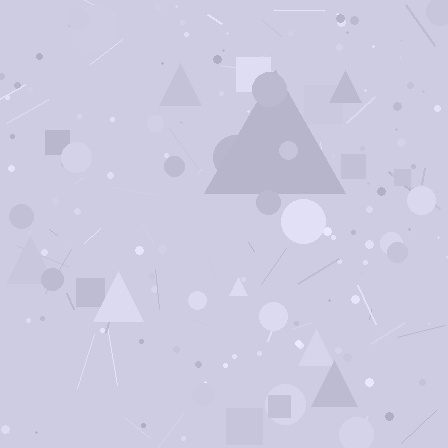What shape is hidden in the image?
A triangle is hidden in the image.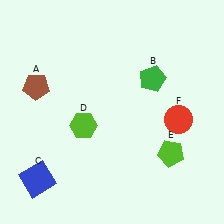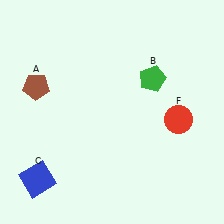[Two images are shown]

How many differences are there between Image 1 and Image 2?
There are 2 differences between the two images.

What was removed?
The lime pentagon (E), the lime hexagon (D) were removed in Image 2.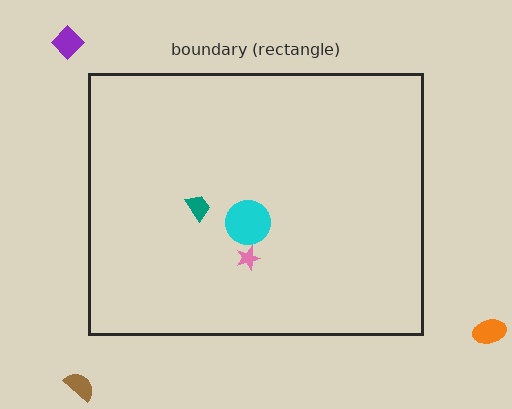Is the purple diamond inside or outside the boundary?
Outside.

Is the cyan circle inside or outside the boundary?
Inside.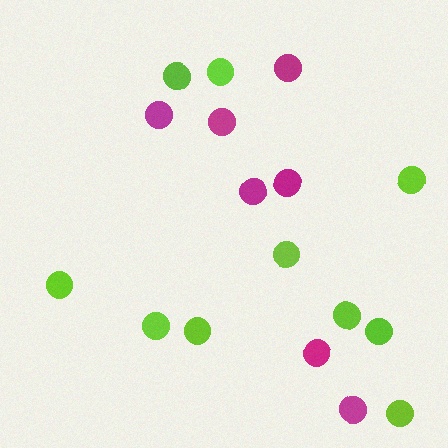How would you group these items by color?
There are 2 groups: one group of magenta circles (7) and one group of lime circles (10).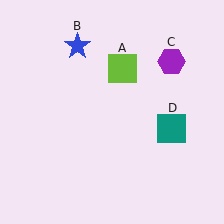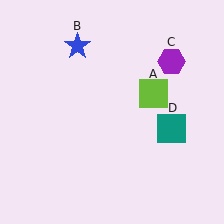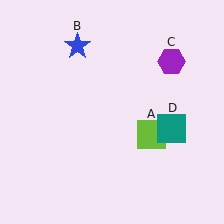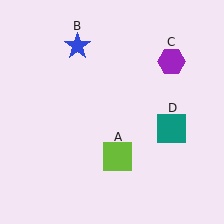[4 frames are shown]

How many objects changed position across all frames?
1 object changed position: lime square (object A).